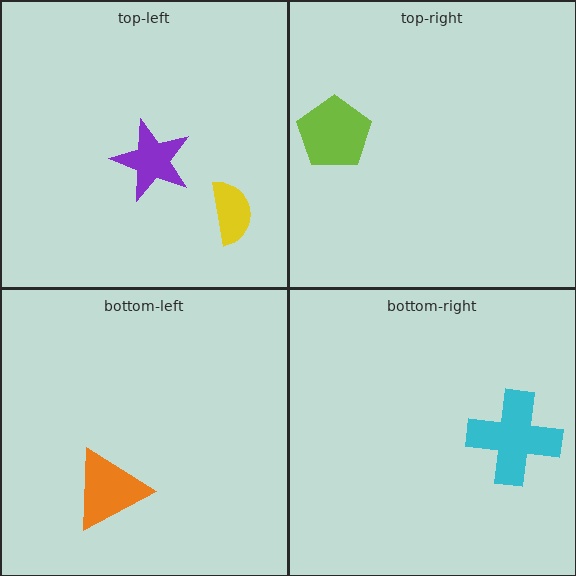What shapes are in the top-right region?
The lime pentagon.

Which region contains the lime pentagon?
The top-right region.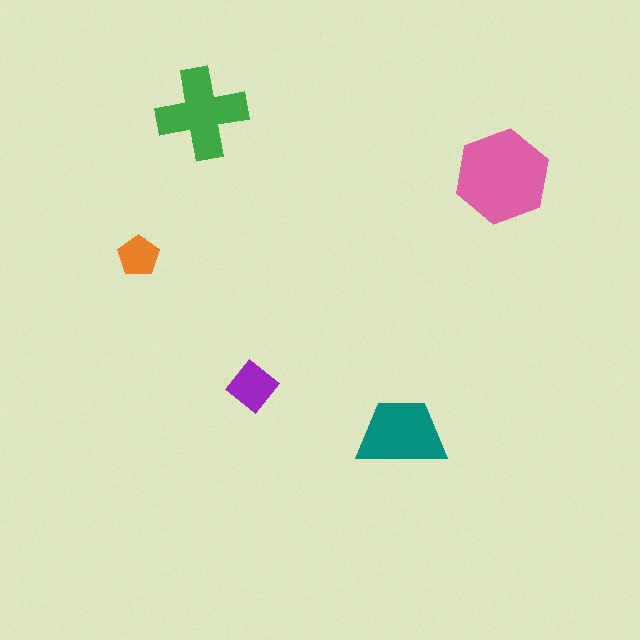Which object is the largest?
The pink hexagon.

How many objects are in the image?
There are 5 objects in the image.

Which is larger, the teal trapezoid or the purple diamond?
The teal trapezoid.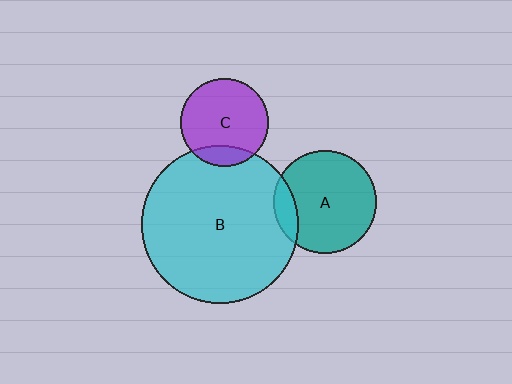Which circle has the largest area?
Circle B (cyan).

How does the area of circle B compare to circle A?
Approximately 2.4 times.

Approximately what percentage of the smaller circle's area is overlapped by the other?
Approximately 15%.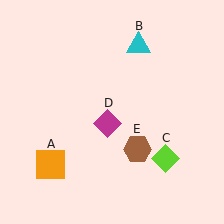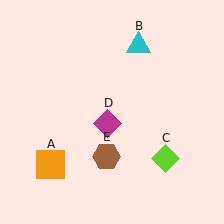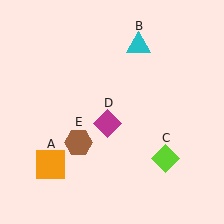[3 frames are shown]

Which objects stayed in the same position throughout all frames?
Orange square (object A) and cyan triangle (object B) and lime diamond (object C) and magenta diamond (object D) remained stationary.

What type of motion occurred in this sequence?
The brown hexagon (object E) rotated clockwise around the center of the scene.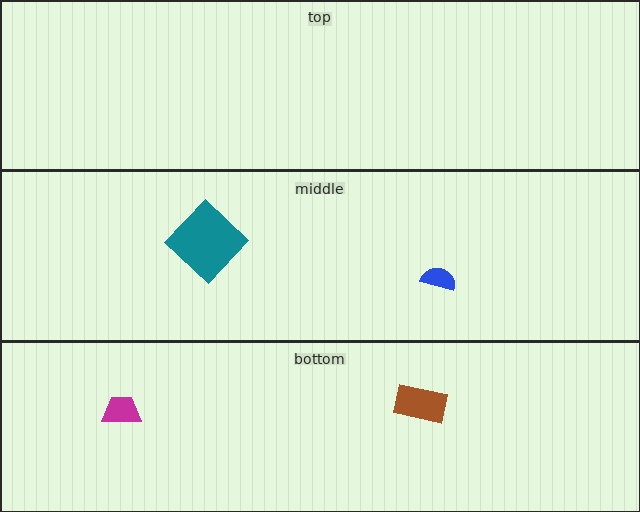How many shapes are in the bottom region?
2.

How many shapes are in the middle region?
2.